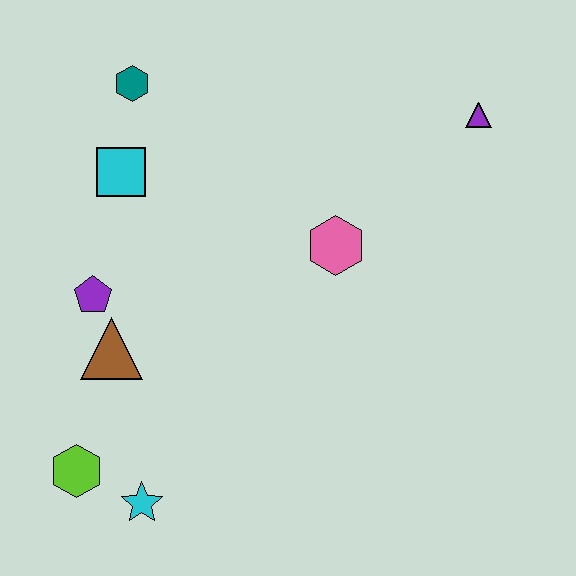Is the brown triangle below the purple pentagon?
Yes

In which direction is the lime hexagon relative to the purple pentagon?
The lime hexagon is below the purple pentagon.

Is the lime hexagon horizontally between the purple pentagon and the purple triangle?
No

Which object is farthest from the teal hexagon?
The cyan star is farthest from the teal hexagon.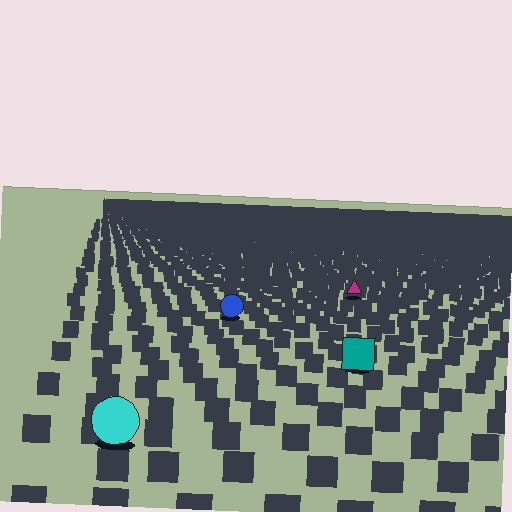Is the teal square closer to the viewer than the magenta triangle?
Yes. The teal square is closer — you can tell from the texture gradient: the ground texture is coarser near it.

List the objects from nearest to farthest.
From nearest to farthest: the cyan circle, the teal square, the blue circle, the magenta triangle.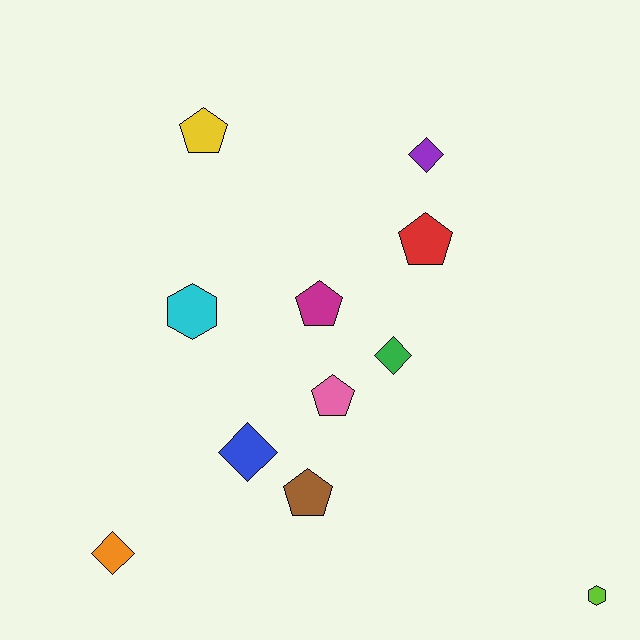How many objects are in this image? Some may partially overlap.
There are 11 objects.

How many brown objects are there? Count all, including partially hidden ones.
There is 1 brown object.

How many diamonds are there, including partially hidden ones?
There are 4 diamonds.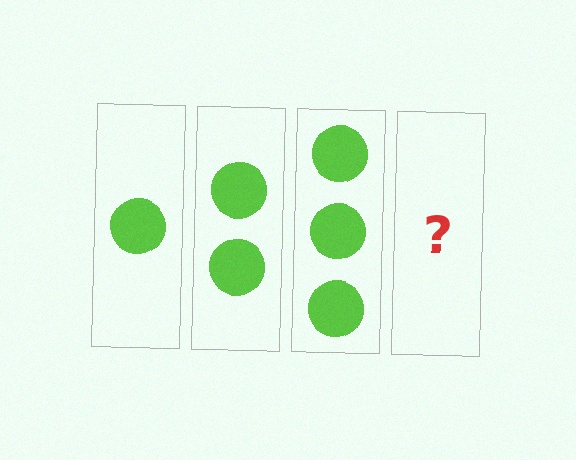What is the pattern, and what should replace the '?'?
The pattern is that each step adds one more circle. The '?' should be 4 circles.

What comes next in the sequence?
The next element should be 4 circles.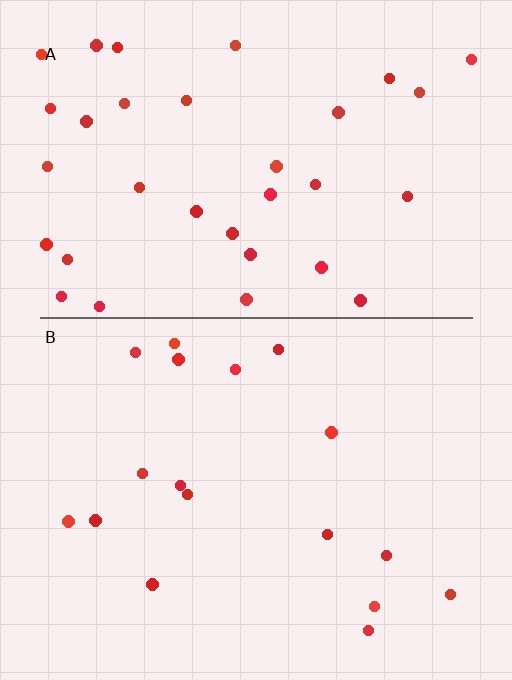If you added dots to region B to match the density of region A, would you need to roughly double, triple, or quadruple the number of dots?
Approximately double.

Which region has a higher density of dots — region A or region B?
A (the top).